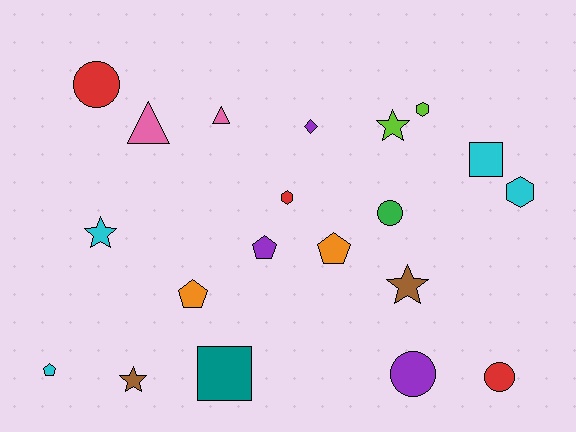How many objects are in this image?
There are 20 objects.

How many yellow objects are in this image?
There are no yellow objects.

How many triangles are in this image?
There are 2 triangles.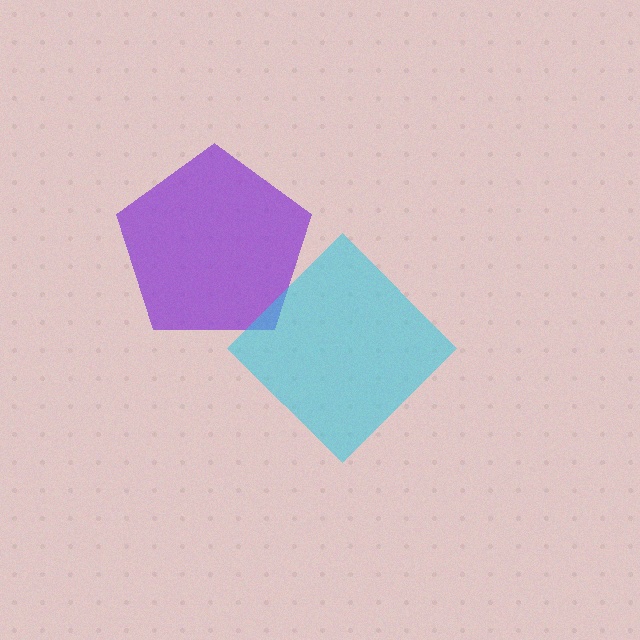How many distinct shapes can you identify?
There are 2 distinct shapes: a purple pentagon, a cyan diamond.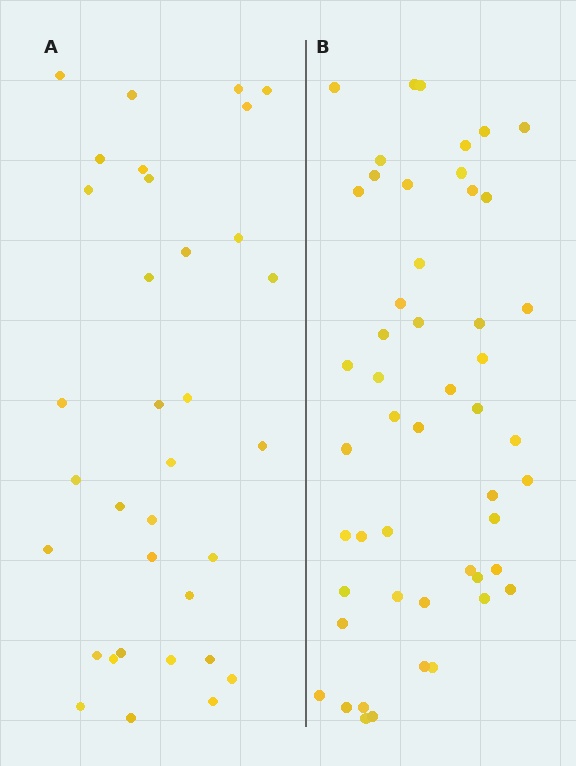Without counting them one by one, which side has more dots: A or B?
Region B (the right region) has more dots.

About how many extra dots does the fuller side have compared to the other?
Region B has approximately 15 more dots than region A.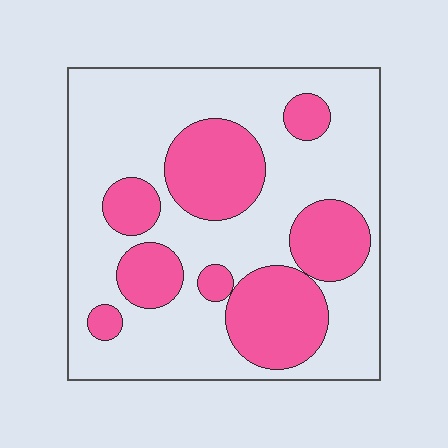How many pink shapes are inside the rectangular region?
8.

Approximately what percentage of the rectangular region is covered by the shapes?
Approximately 35%.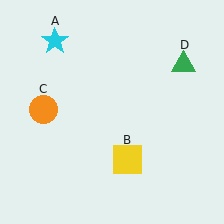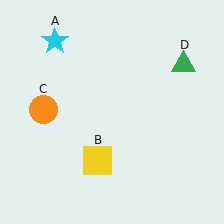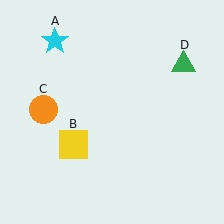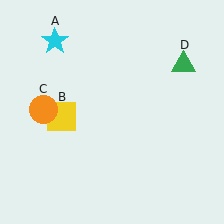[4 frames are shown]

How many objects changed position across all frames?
1 object changed position: yellow square (object B).